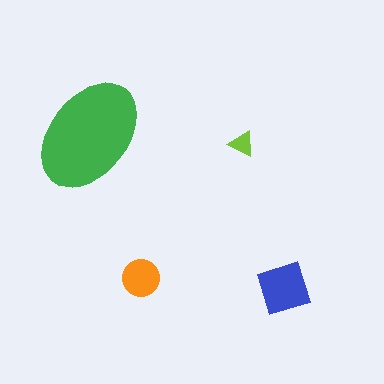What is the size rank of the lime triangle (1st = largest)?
4th.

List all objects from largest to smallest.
The green ellipse, the blue square, the orange circle, the lime triangle.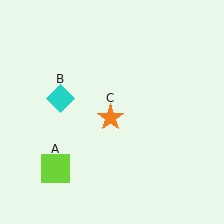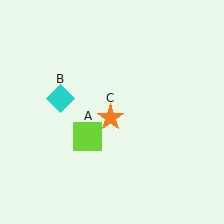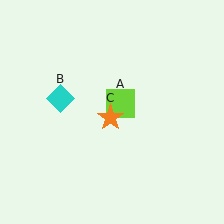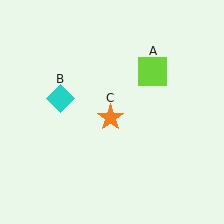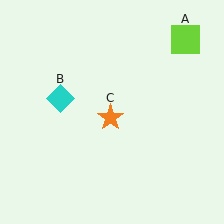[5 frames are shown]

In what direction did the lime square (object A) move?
The lime square (object A) moved up and to the right.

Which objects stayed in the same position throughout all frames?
Cyan diamond (object B) and orange star (object C) remained stationary.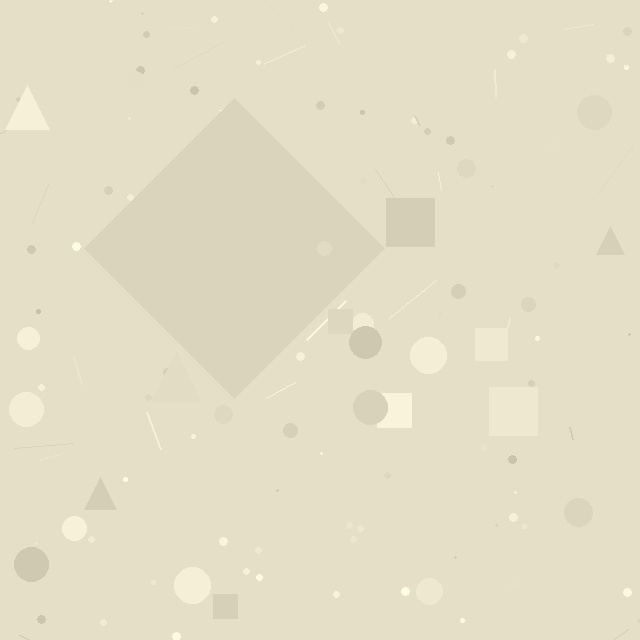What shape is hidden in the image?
A diamond is hidden in the image.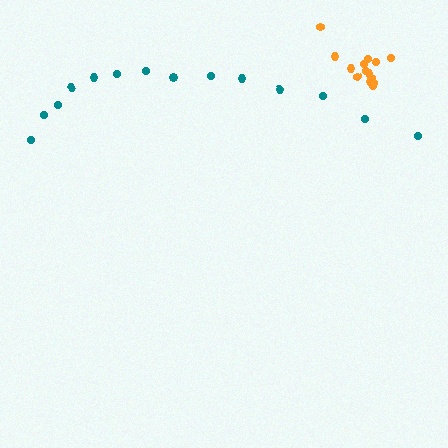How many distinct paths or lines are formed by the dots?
There are 2 distinct paths.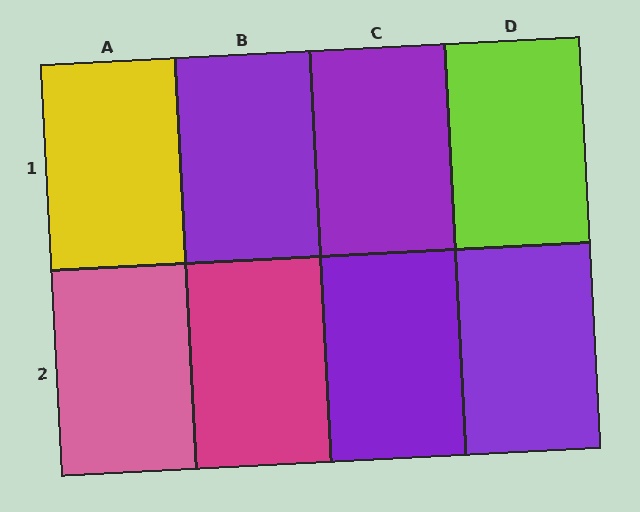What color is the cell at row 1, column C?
Purple.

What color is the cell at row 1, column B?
Purple.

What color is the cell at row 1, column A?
Yellow.